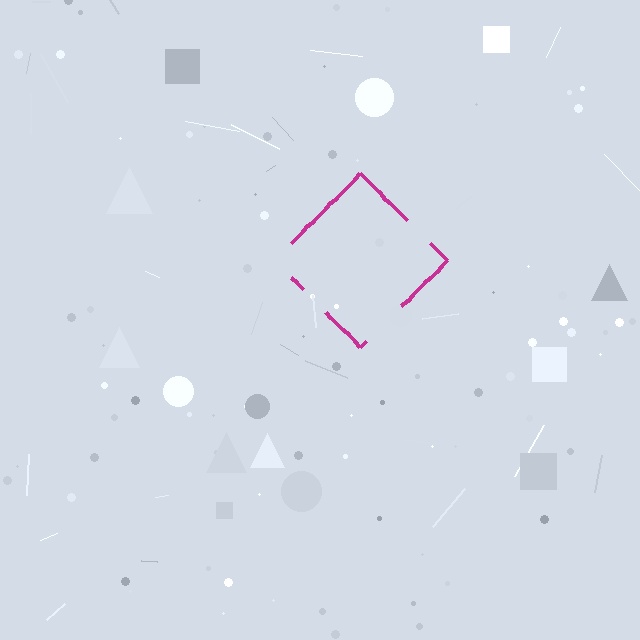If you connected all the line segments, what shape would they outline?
They would outline a diamond.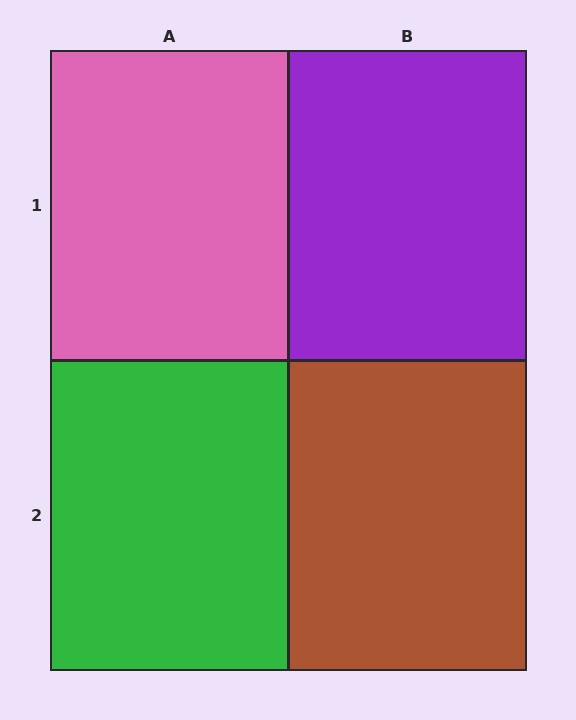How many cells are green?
1 cell is green.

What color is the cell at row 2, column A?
Green.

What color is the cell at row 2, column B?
Brown.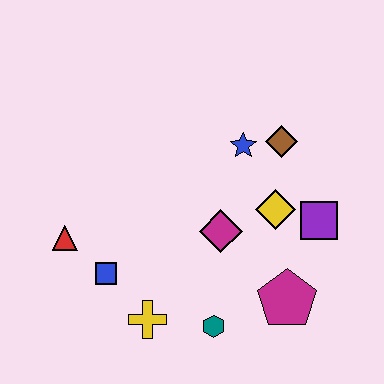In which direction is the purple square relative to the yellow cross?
The purple square is to the right of the yellow cross.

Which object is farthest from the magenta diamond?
The red triangle is farthest from the magenta diamond.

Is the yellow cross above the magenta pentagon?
No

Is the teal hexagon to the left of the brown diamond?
Yes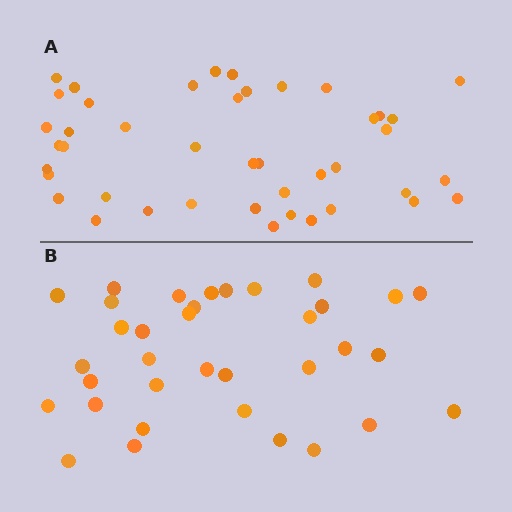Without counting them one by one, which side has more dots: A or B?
Region A (the top region) has more dots.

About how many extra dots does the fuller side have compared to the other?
Region A has roughly 8 or so more dots than region B.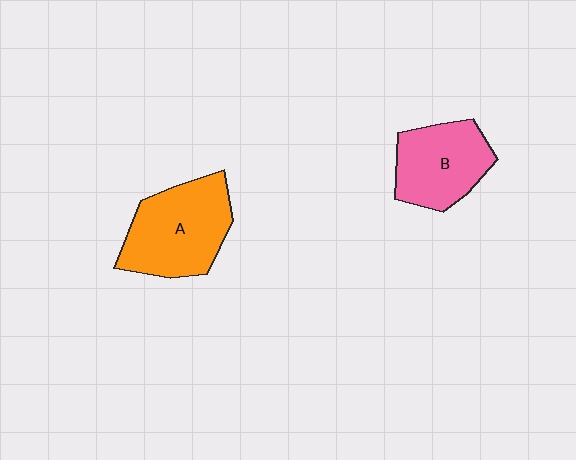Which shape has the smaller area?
Shape B (pink).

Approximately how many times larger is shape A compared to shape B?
Approximately 1.2 times.